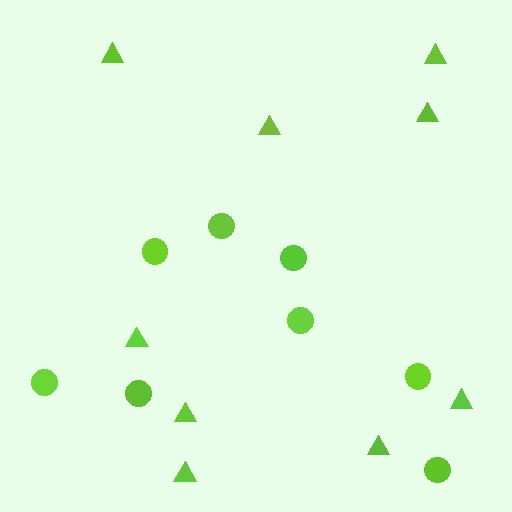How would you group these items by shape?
There are 2 groups: one group of triangles (9) and one group of circles (8).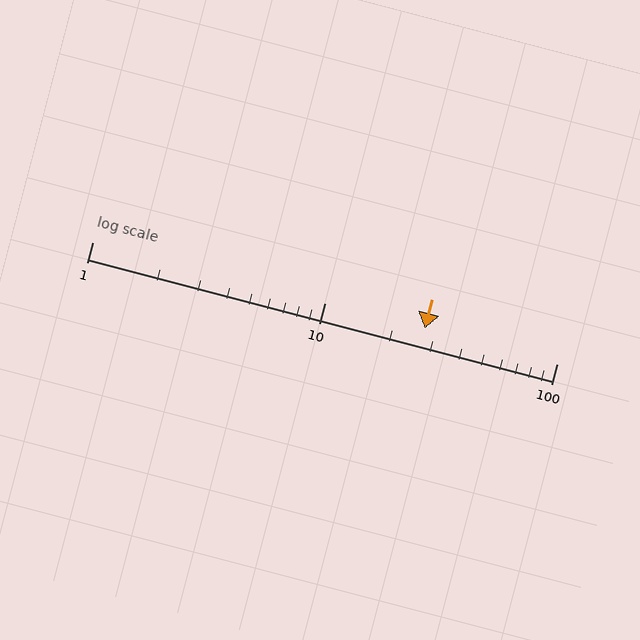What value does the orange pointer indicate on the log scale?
The pointer indicates approximately 27.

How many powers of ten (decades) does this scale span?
The scale spans 2 decades, from 1 to 100.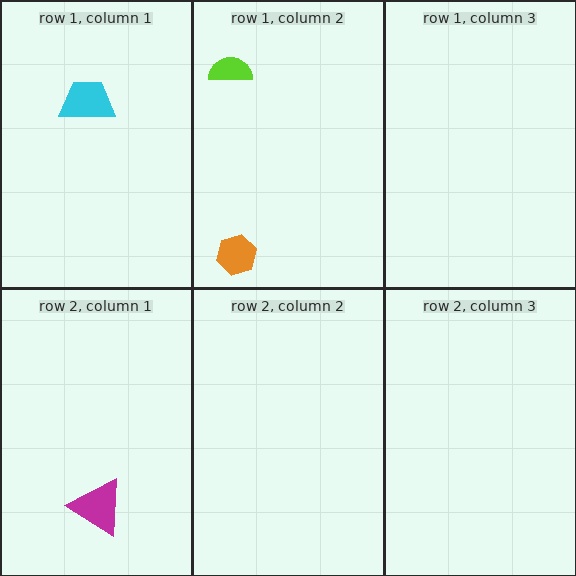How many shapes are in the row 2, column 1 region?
1.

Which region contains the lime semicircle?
The row 1, column 2 region.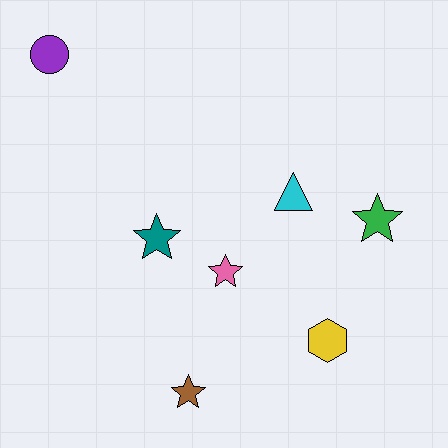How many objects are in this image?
There are 7 objects.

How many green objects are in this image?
There is 1 green object.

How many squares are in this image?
There are no squares.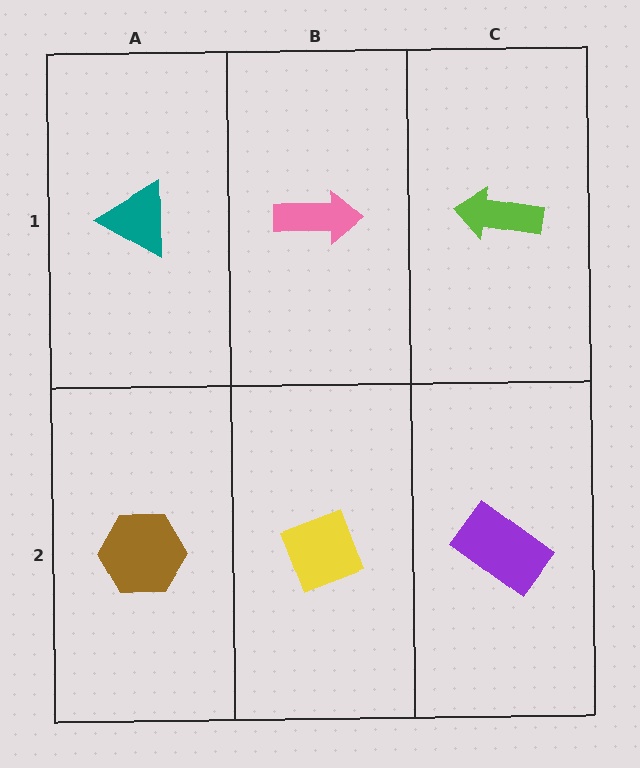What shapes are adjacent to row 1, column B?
A yellow diamond (row 2, column B), a teal triangle (row 1, column A), a lime arrow (row 1, column C).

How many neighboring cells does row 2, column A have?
2.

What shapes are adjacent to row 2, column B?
A pink arrow (row 1, column B), a brown hexagon (row 2, column A), a purple rectangle (row 2, column C).